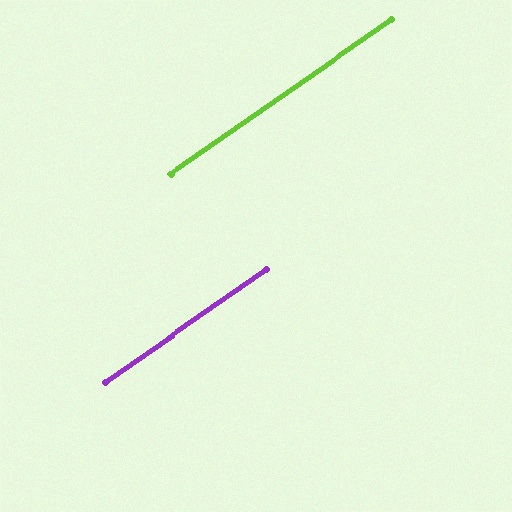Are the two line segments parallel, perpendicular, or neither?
Parallel — their directions differ by only 0.1°.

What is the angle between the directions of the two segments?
Approximately 0 degrees.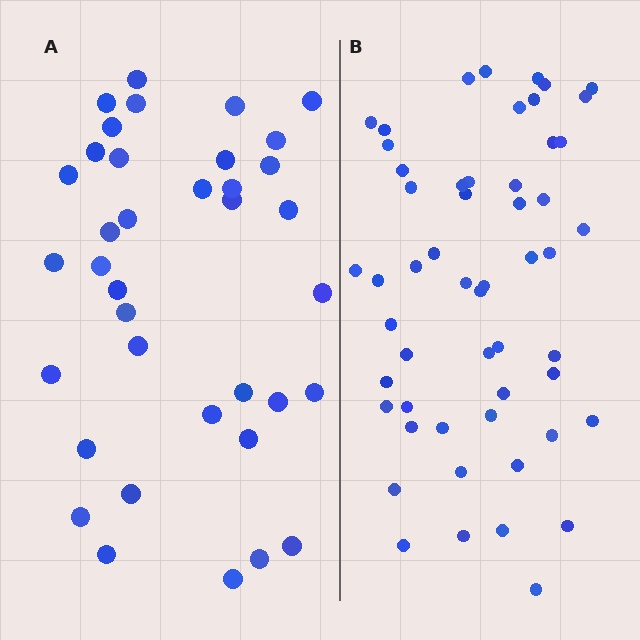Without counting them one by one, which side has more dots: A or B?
Region B (the right region) has more dots.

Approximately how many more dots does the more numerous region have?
Region B has approximately 15 more dots than region A.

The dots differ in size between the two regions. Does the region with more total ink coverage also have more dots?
No. Region A has more total ink coverage because its dots are larger, but region B actually contains more individual dots. Total area can be misleading — the number of items is what matters here.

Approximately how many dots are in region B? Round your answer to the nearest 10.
About 50 dots. (The exact count is 54, which rounds to 50.)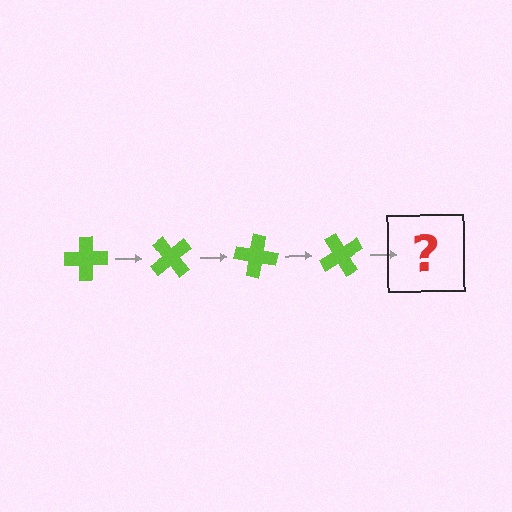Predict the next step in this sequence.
The next step is a lime cross rotated 200 degrees.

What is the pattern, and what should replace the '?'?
The pattern is that the cross rotates 50 degrees each step. The '?' should be a lime cross rotated 200 degrees.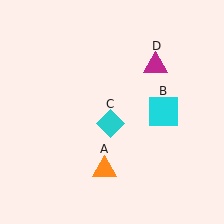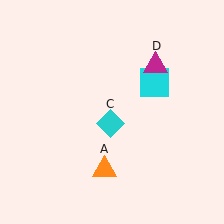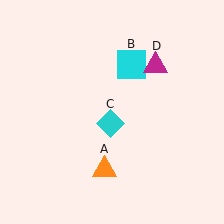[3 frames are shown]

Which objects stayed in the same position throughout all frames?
Orange triangle (object A) and cyan diamond (object C) and magenta triangle (object D) remained stationary.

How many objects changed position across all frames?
1 object changed position: cyan square (object B).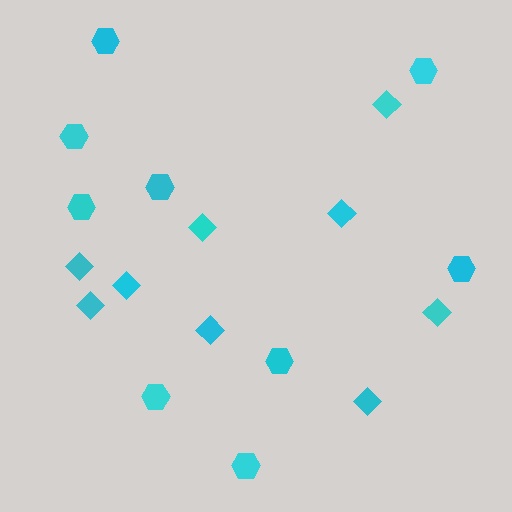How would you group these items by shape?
There are 2 groups: one group of hexagons (9) and one group of diamonds (9).